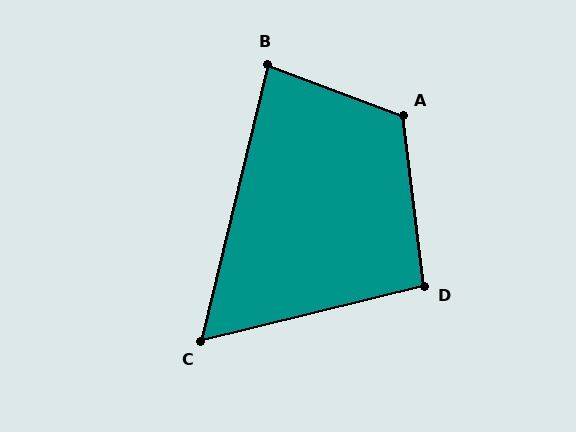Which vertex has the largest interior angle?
A, at approximately 118 degrees.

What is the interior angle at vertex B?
Approximately 83 degrees (acute).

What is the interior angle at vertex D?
Approximately 97 degrees (obtuse).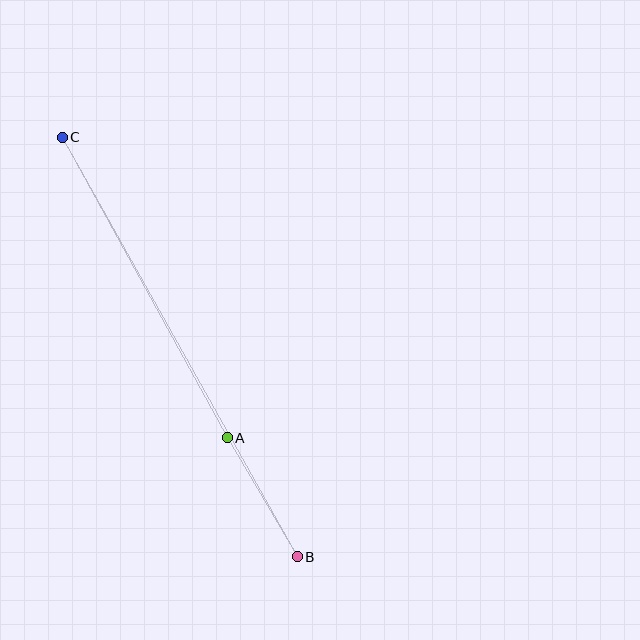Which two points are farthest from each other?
Points B and C are farthest from each other.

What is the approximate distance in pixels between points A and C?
The distance between A and C is approximately 343 pixels.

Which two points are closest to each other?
Points A and B are closest to each other.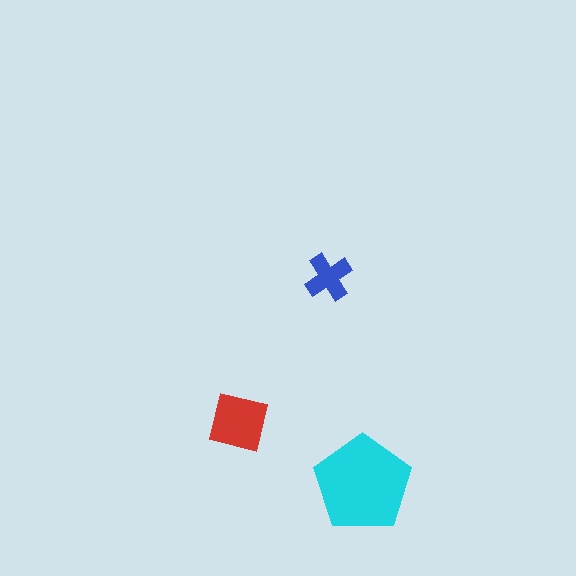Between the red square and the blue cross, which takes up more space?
The red square.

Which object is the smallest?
The blue cross.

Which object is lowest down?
The cyan pentagon is bottommost.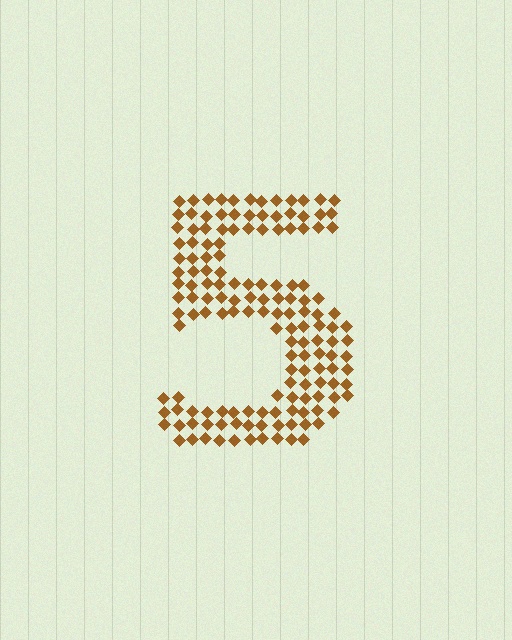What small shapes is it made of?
It is made of small diamonds.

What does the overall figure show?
The overall figure shows the digit 5.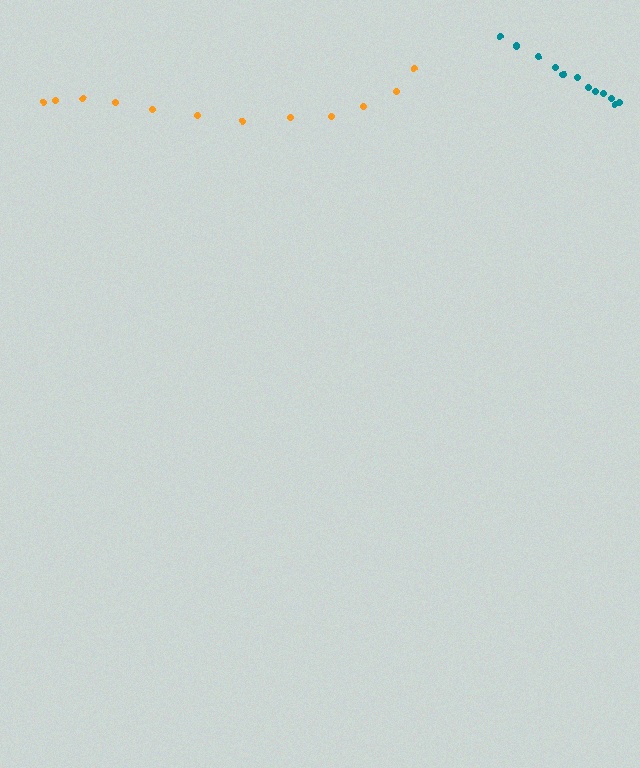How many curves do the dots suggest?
There are 2 distinct paths.